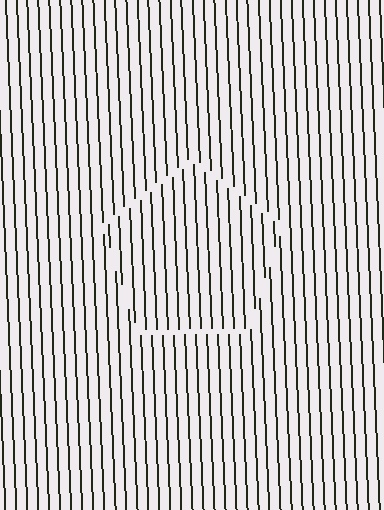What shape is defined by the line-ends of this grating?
An illusory pentagon. The interior of the shape contains the same grating, shifted by half a period — the contour is defined by the phase discontinuity where line-ends from the inner and outer gratings abut.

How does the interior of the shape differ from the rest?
The interior of the shape contains the same grating, shifted by half a period — the contour is defined by the phase discontinuity where line-ends from the inner and outer gratings abut.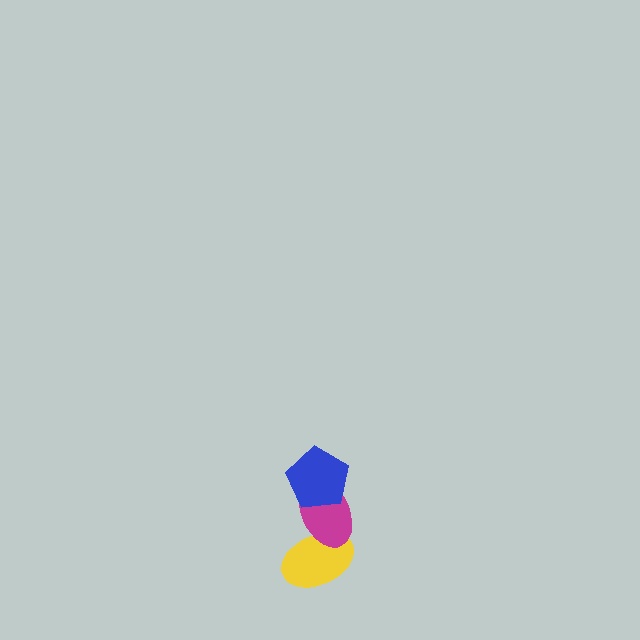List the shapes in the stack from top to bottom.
From top to bottom: the blue pentagon, the magenta ellipse, the yellow ellipse.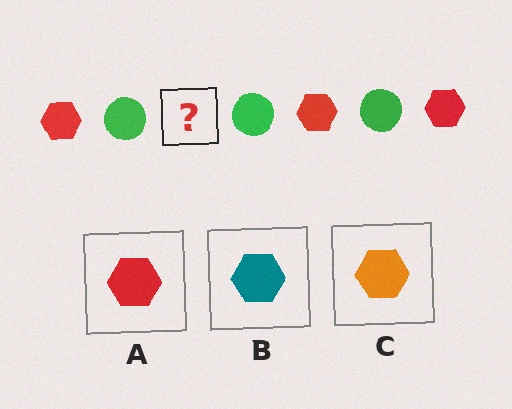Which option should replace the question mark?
Option A.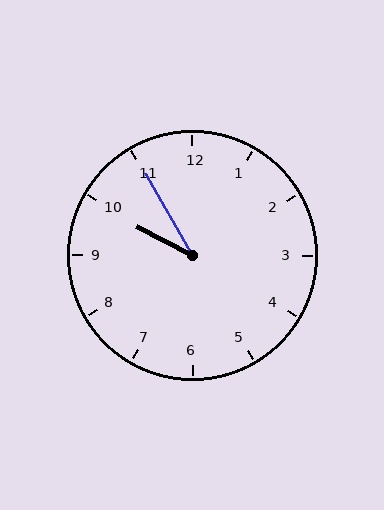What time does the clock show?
9:55.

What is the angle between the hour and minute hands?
Approximately 32 degrees.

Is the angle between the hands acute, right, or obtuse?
It is acute.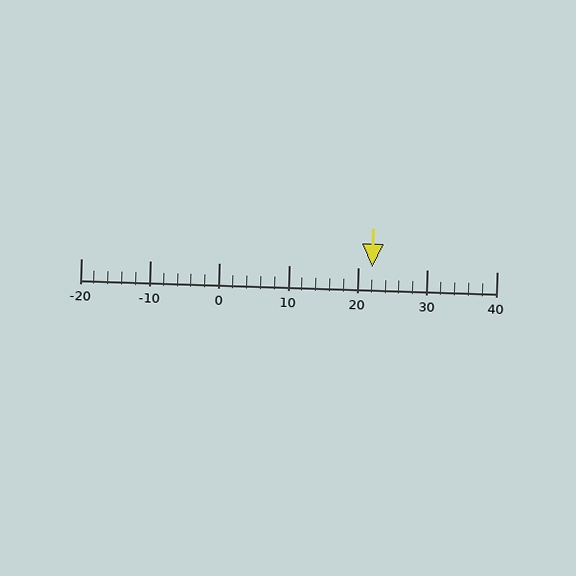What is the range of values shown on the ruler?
The ruler shows values from -20 to 40.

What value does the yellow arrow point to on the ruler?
The yellow arrow points to approximately 22.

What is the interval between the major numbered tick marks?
The major tick marks are spaced 10 units apart.